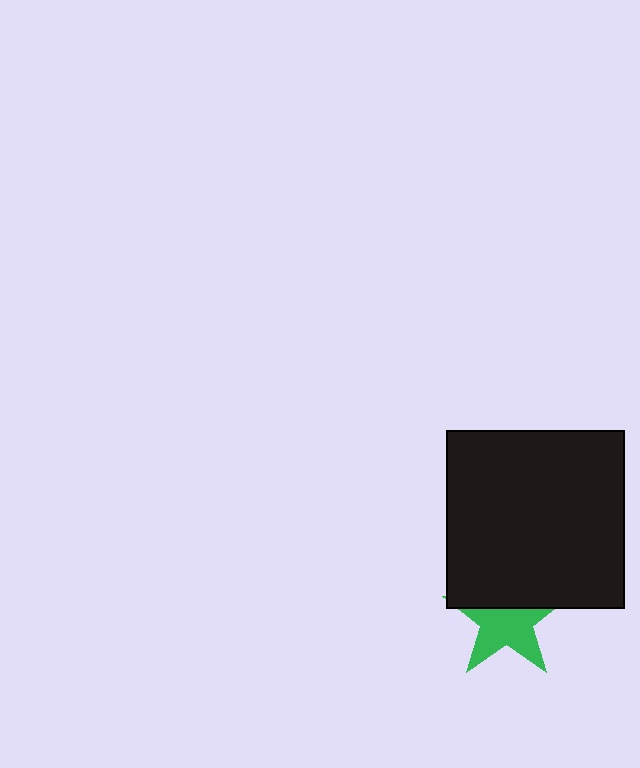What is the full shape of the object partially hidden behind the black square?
The partially hidden object is a green star.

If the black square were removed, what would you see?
You would see the complete green star.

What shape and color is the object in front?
The object in front is a black square.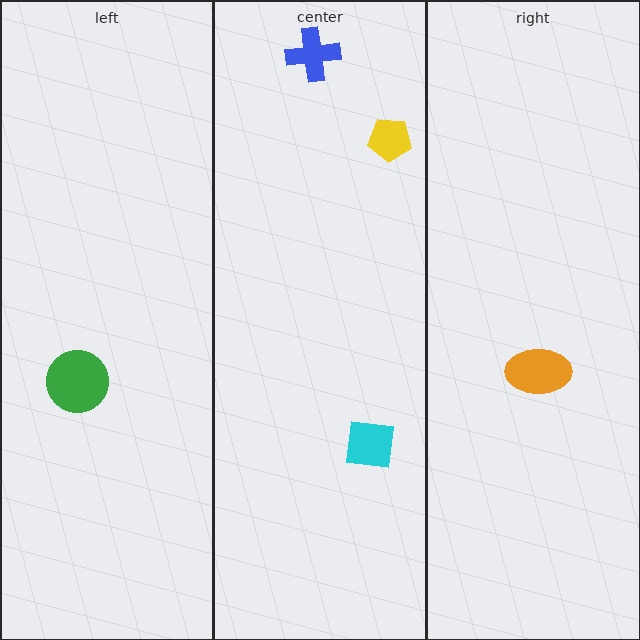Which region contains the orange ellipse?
The right region.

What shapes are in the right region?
The orange ellipse.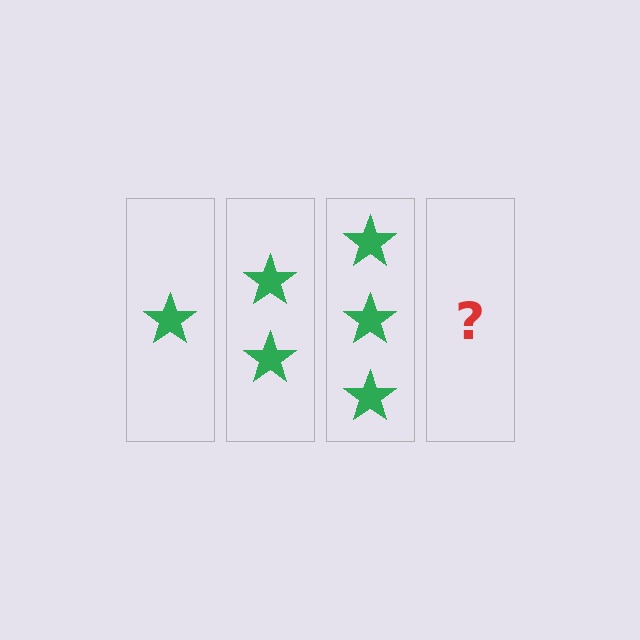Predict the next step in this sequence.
The next step is 4 stars.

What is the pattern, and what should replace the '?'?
The pattern is that each step adds one more star. The '?' should be 4 stars.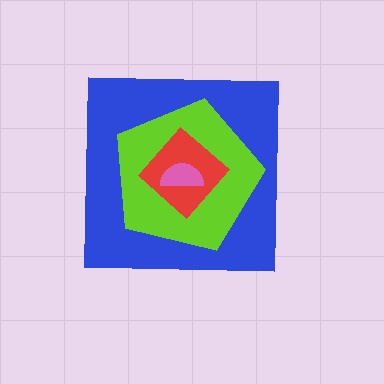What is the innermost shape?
The pink semicircle.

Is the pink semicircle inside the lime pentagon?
Yes.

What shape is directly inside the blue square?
The lime pentagon.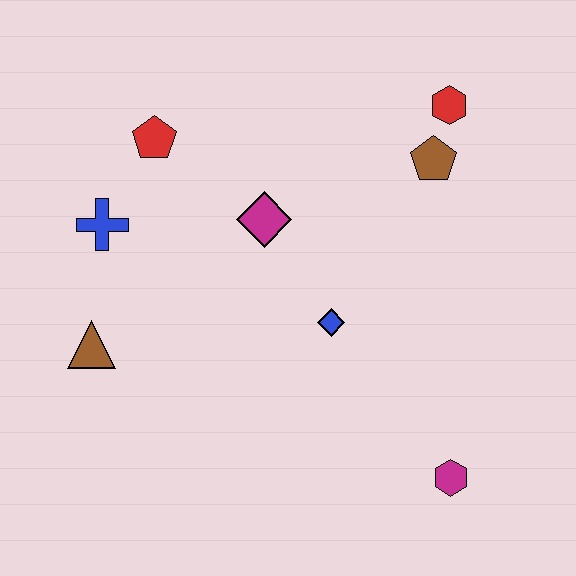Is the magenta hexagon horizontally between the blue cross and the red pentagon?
No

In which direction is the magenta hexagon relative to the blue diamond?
The magenta hexagon is below the blue diamond.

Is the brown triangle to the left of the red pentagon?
Yes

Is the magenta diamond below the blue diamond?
No